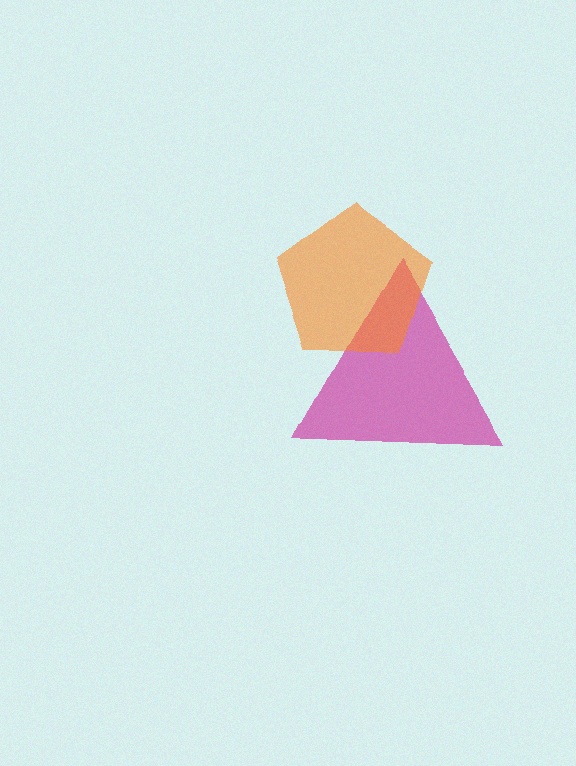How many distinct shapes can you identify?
There are 2 distinct shapes: a magenta triangle, an orange pentagon.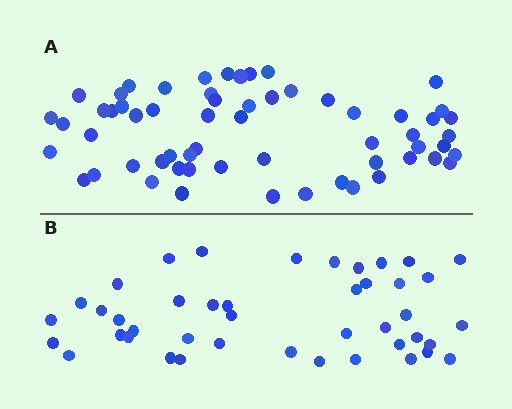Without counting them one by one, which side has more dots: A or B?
Region A (the top region) has more dots.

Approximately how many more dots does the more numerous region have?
Region A has approximately 15 more dots than region B.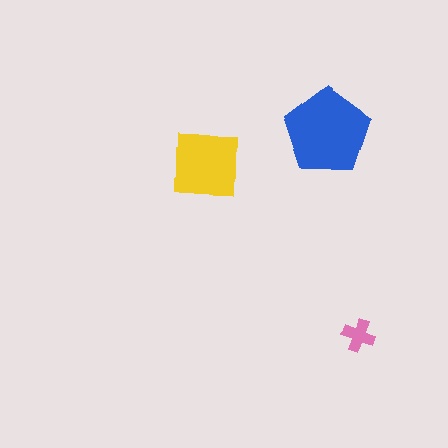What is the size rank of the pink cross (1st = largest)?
3rd.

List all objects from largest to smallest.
The blue pentagon, the yellow square, the pink cross.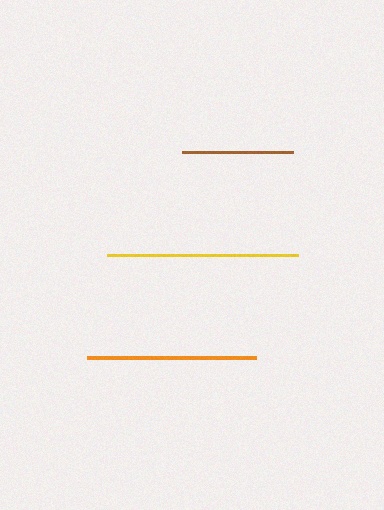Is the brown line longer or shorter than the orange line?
The orange line is longer than the brown line.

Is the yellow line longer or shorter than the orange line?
The yellow line is longer than the orange line.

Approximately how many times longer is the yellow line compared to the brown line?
The yellow line is approximately 1.7 times the length of the brown line.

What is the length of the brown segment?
The brown segment is approximately 110 pixels long.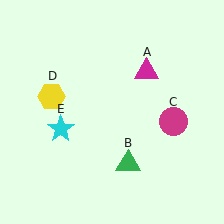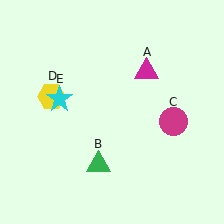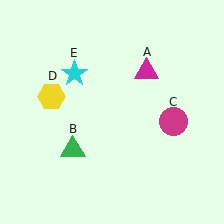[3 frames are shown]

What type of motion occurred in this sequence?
The green triangle (object B), cyan star (object E) rotated clockwise around the center of the scene.